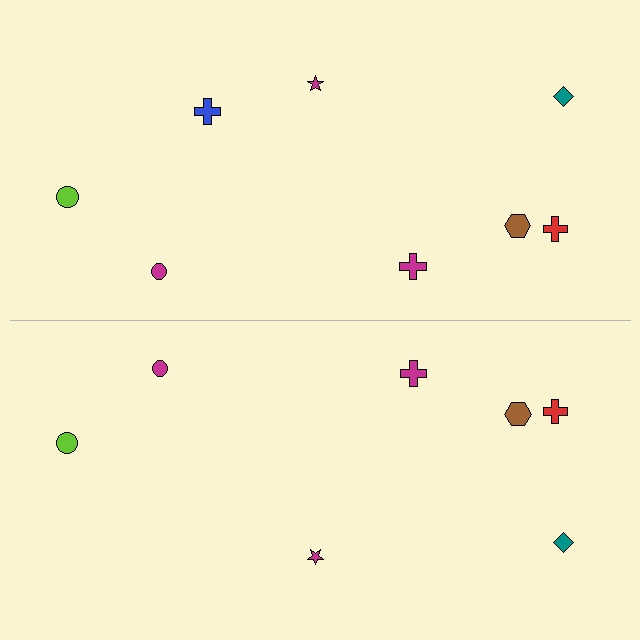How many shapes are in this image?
There are 15 shapes in this image.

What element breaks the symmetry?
A blue cross is missing from the bottom side.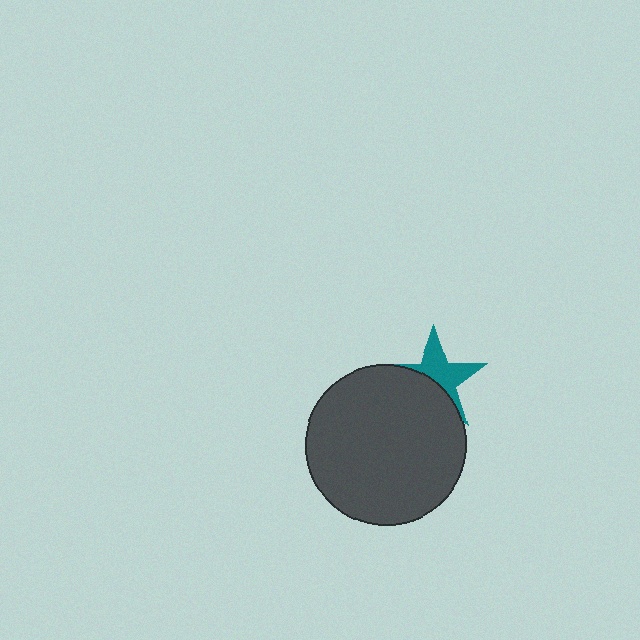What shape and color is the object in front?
The object in front is a dark gray circle.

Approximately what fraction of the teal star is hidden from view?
Roughly 49% of the teal star is hidden behind the dark gray circle.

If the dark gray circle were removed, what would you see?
You would see the complete teal star.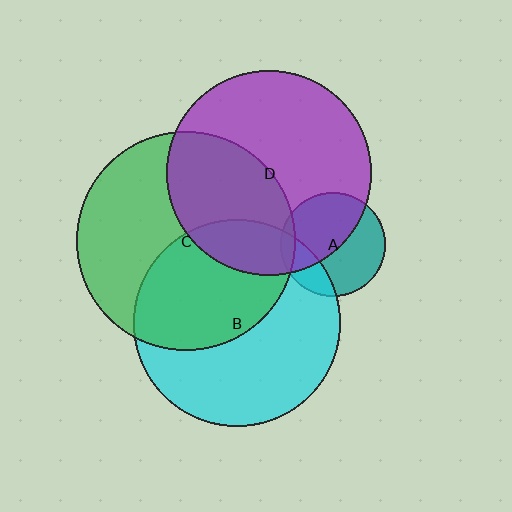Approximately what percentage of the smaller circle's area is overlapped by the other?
Approximately 40%.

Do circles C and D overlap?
Yes.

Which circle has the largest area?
Circle C (green).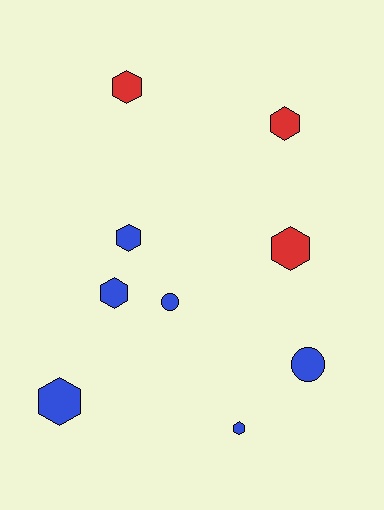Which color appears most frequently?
Blue, with 6 objects.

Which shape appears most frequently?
Hexagon, with 7 objects.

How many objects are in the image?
There are 9 objects.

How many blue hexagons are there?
There are 4 blue hexagons.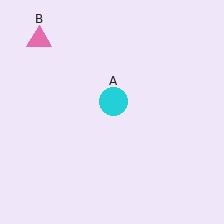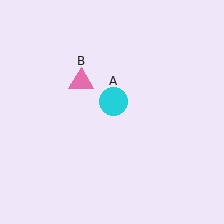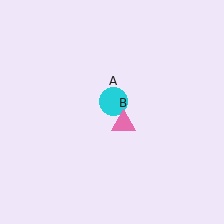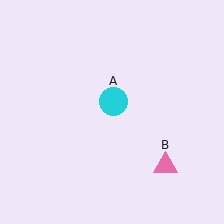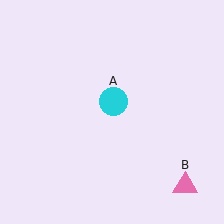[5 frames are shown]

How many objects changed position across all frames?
1 object changed position: pink triangle (object B).